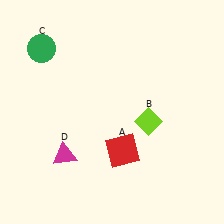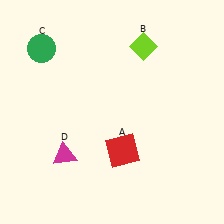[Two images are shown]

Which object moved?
The lime diamond (B) moved up.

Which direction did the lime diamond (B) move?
The lime diamond (B) moved up.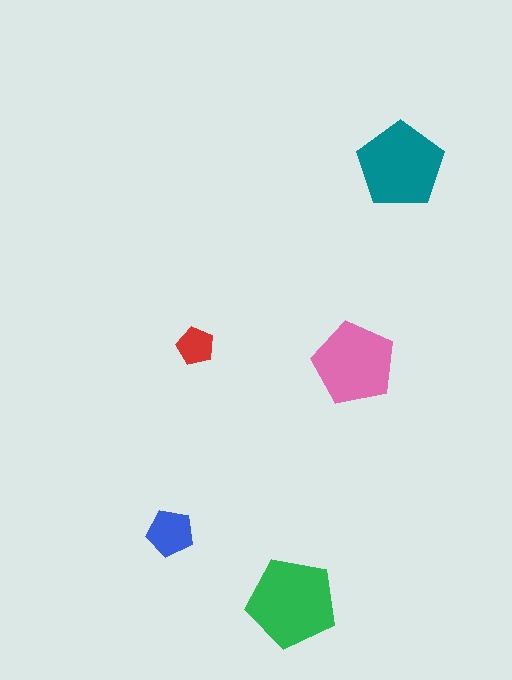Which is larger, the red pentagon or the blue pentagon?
The blue one.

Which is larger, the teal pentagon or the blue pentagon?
The teal one.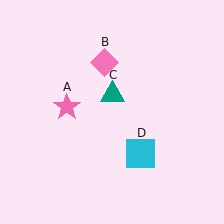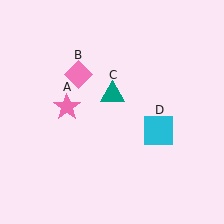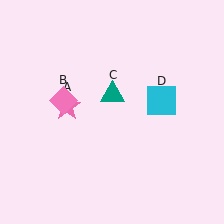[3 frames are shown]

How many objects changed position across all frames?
2 objects changed position: pink diamond (object B), cyan square (object D).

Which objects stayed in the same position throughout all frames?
Pink star (object A) and teal triangle (object C) remained stationary.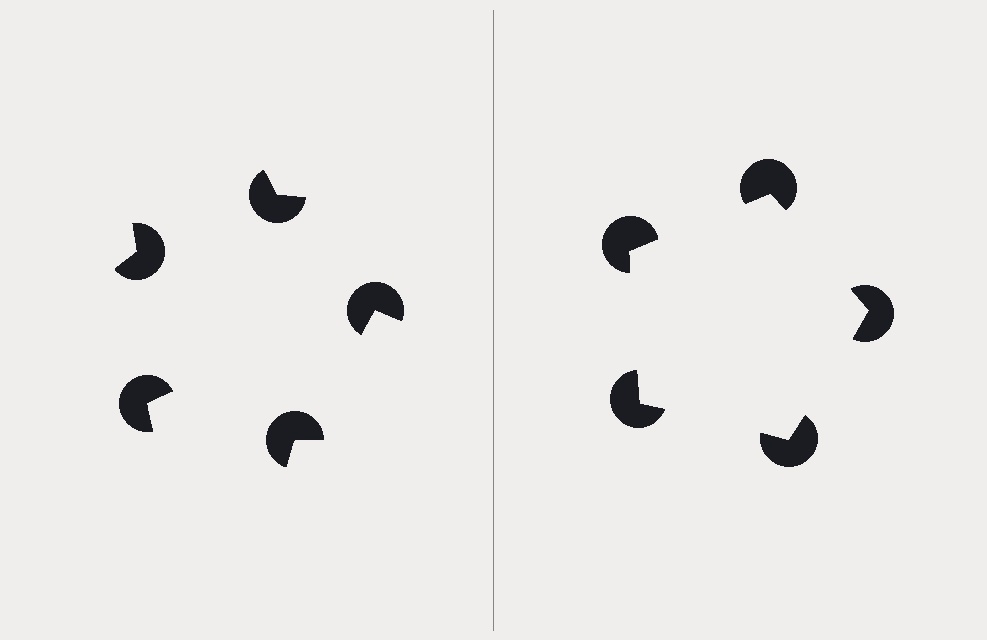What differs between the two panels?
The pac-man discs are positioned identically on both sides; only the wedge orientations differ. On the right they align to a pentagon; on the left they are misaligned.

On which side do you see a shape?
An illusory pentagon appears on the right side. On the left side the wedge cuts are rotated, so no coherent shape forms.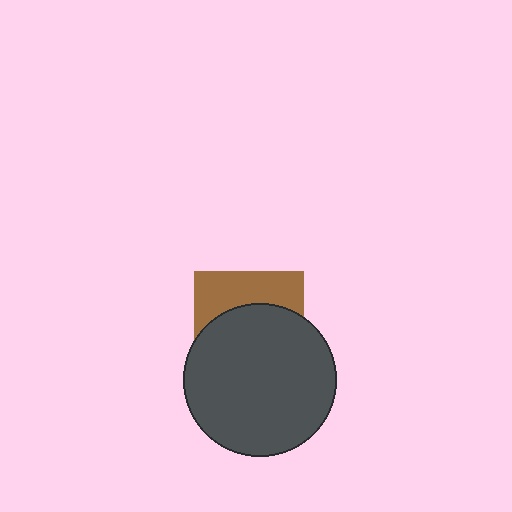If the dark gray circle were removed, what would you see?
You would see the complete brown square.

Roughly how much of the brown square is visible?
A small part of it is visible (roughly 36%).